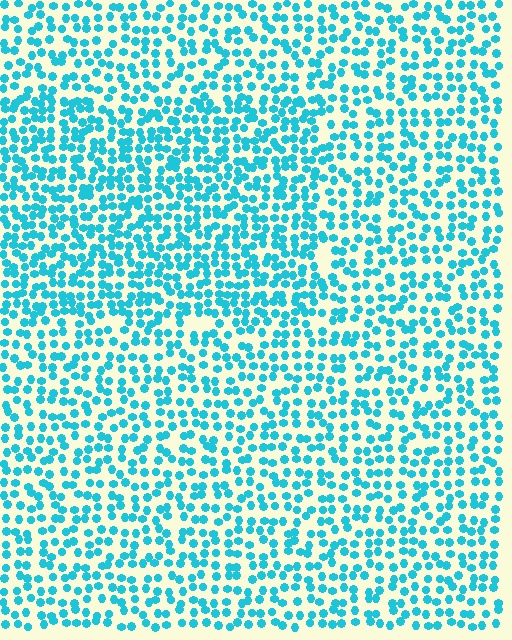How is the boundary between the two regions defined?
The boundary is defined by a change in element density (approximately 1.5x ratio). All elements are the same color, size, and shape.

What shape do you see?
I see a rectangle.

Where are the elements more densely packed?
The elements are more densely packed inside the rectangle boundary.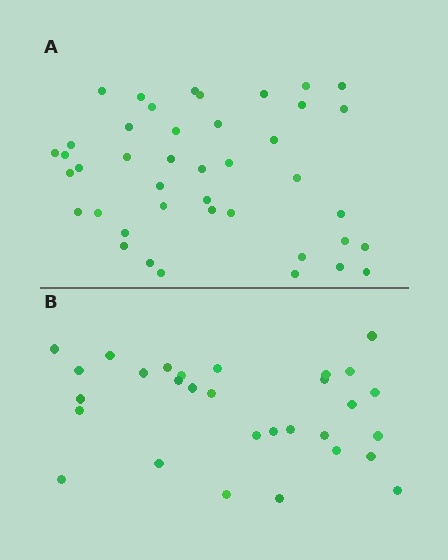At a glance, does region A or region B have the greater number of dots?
Region A (the top region) has more dots.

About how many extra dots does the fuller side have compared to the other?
Region A has roughly 12 or so more dots than region B.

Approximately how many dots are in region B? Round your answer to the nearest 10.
About 30 dots.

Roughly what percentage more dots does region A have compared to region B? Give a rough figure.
About 40% more.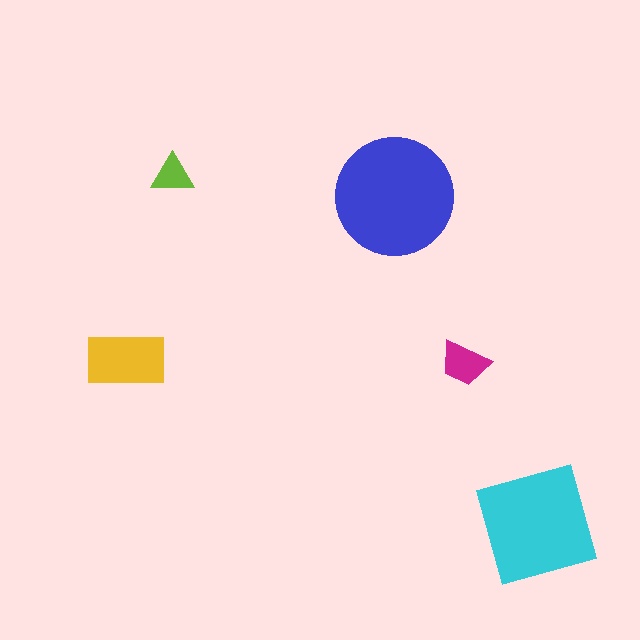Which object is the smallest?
The lime triangle.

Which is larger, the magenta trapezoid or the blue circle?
The blue circle.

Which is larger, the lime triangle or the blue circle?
The blue circle.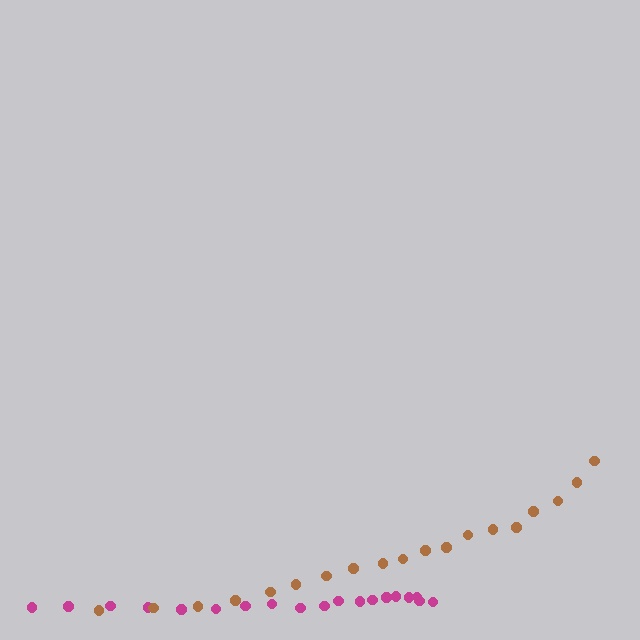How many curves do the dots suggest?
There are 2 distinct paths.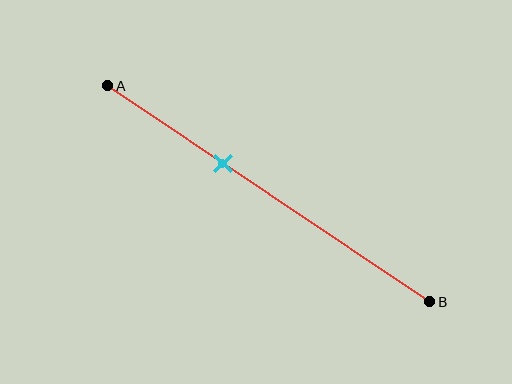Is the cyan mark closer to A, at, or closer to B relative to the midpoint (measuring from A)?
The cyan mark is closer to point A than the midpoint of segment AB.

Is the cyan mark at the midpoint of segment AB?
No, the mark is at about 35% from A, not at the 50% midpoint.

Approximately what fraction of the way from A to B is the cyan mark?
The cyan mark is approximately 35% of the way from A to B.